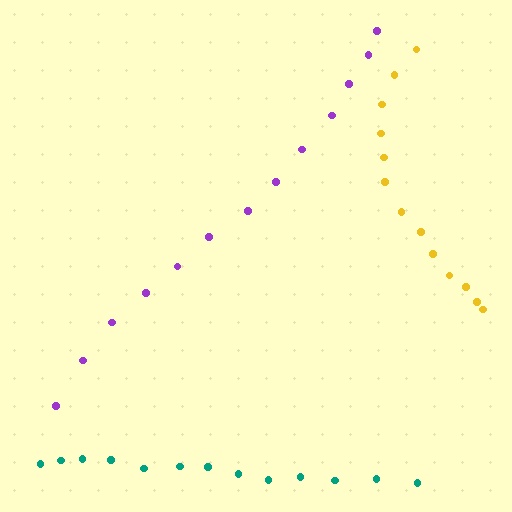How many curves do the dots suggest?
There are 3 distinct paths.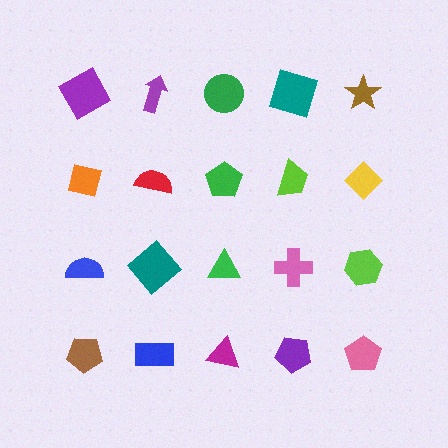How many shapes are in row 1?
5 shapes.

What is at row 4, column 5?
A pink pentagon.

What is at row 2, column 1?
An orange square.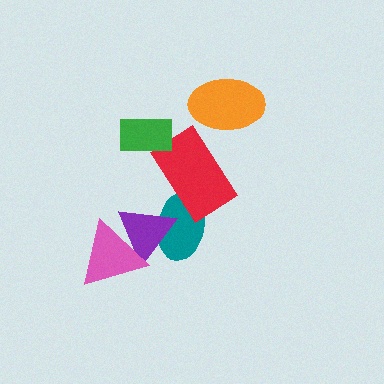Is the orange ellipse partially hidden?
No, no other shape covers it.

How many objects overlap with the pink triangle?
1 object overlaps with the pink triangle.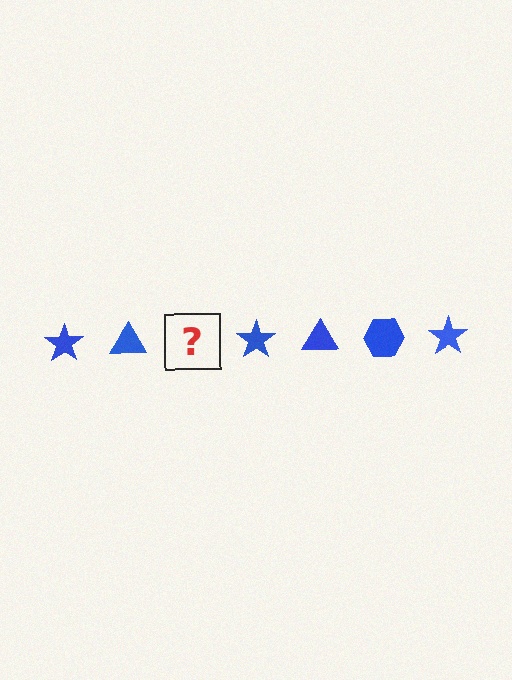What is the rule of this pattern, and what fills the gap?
The rule is that the pattern cycles through star, triangle, hexagon shapes in blue. The gap should be filled with a blue hexagon.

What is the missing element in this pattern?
The missing element is a blue hexagon.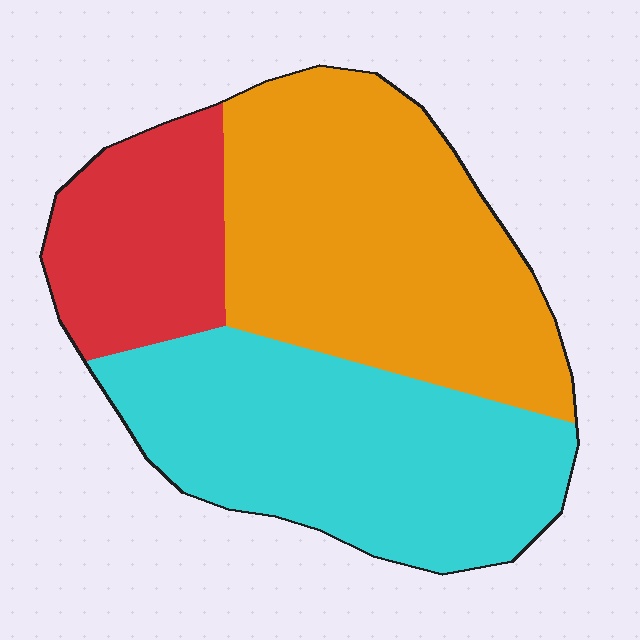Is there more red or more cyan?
Cyan.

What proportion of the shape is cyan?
Cyan takes up about two fifths (2/5) of the shape.